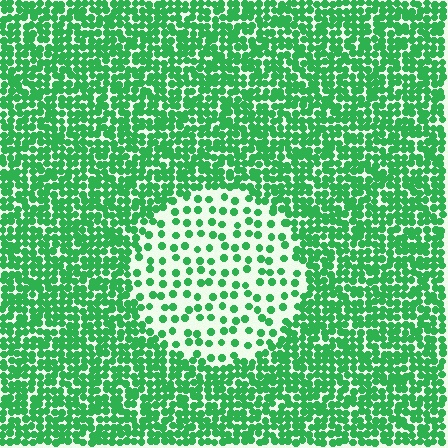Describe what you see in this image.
The image contains small green elements arranged at two different densities. A circle-shaped region is visible where the elements are less densely packed than the surrounding area.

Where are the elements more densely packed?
The elements are more densely packed outside the circle boundary.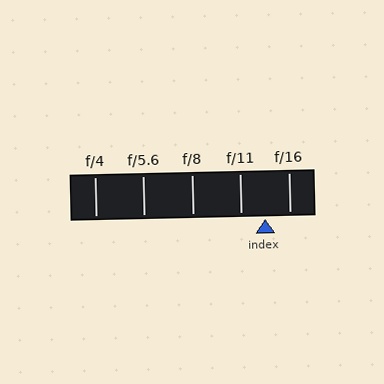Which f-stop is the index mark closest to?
The index mark is closest to f/11.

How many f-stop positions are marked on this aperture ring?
There are 5 f-stop positions marked.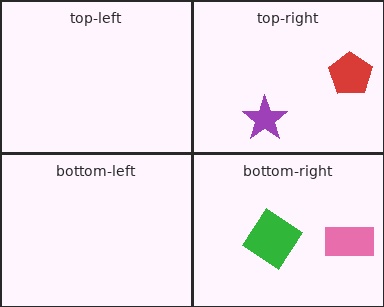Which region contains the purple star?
The top-right region.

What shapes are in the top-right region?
The red pentagon, the purple star.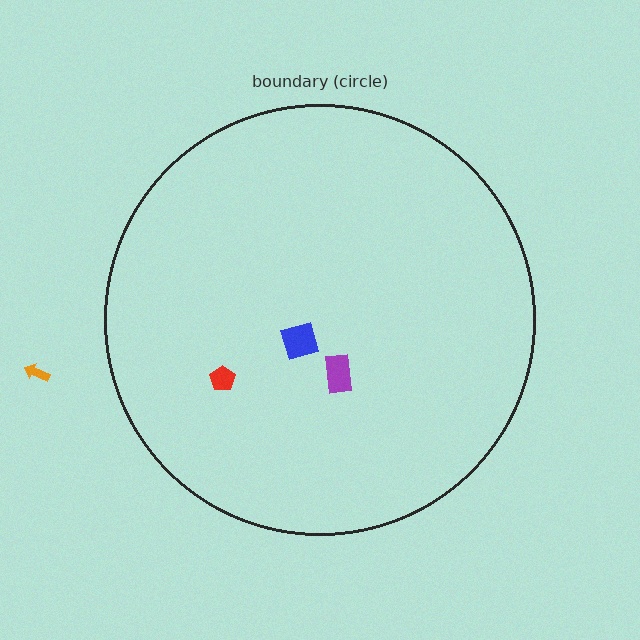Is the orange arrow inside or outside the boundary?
Outside.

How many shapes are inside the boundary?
3 inside, 1 outside.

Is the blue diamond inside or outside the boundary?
Inside.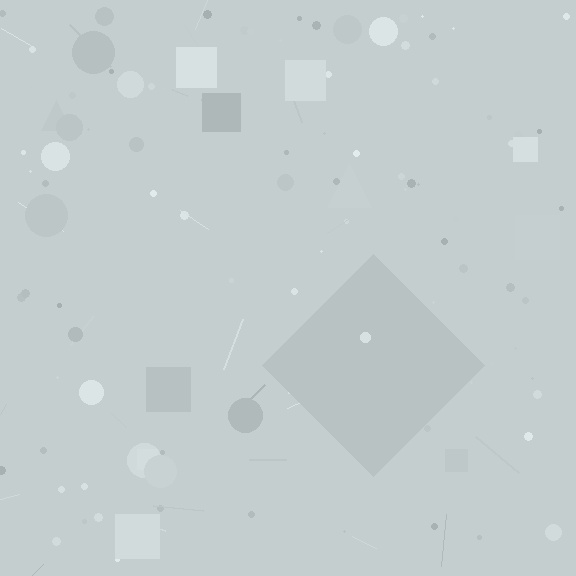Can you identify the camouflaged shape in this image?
The camouflaged shape is a diamond.